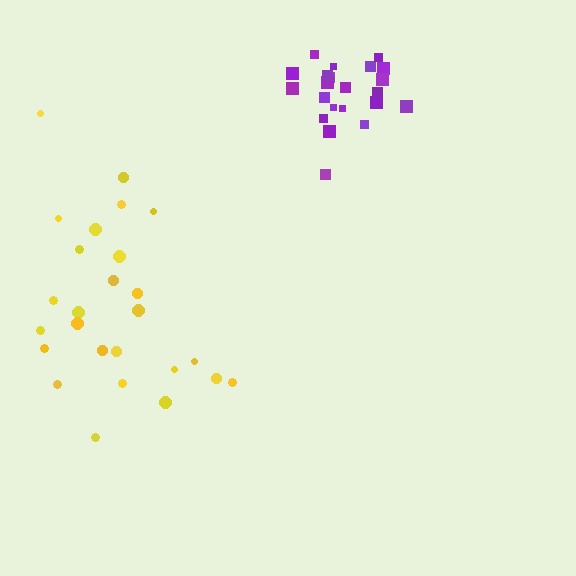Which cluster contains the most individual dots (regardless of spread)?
Yellow (26).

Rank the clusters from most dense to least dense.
purple, yellow.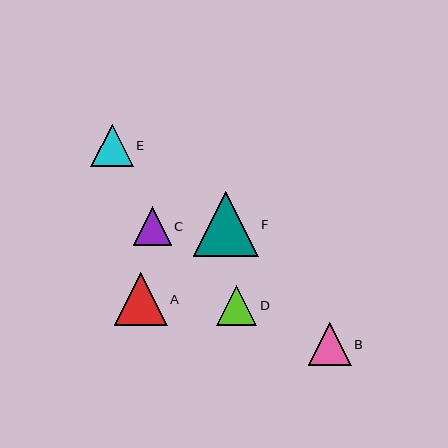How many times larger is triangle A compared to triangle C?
Triangle A is approximately 1.4 times the size of triangle C.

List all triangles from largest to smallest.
From largest to smallest: F, A, B, E, D, C.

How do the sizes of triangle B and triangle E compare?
Triangle B and triangle E are approximately the same size.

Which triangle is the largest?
Triangle F is the largest with a size of approximately 65 pixels.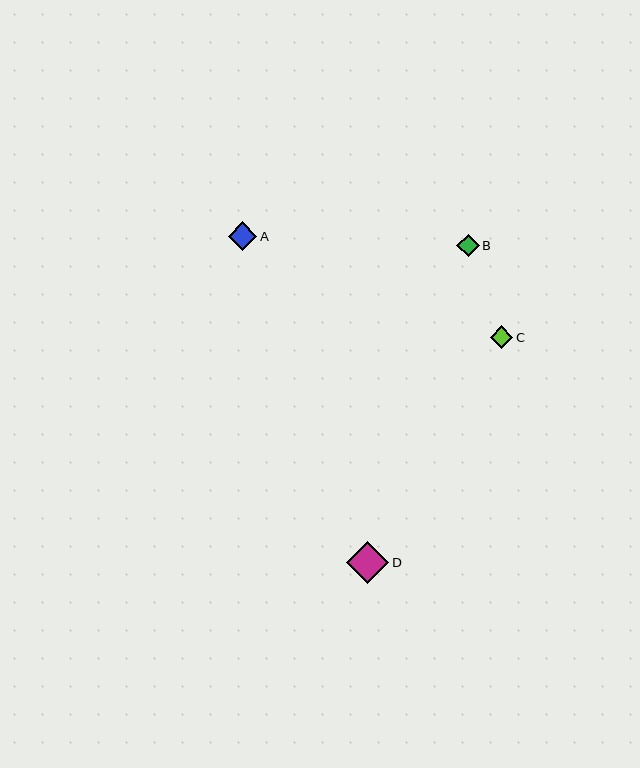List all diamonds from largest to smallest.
From largest to smallest: D, A, B, C.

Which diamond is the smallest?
Diamond C is the smallest with a size of approximately 23 pixels.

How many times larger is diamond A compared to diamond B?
Diamond A is approximately 1.3 times the size of diamond B.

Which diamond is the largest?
Diamond D is the largest with a size of approximately 42 pixels.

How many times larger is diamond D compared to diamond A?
Diamond D is approximately 1.5 times the size of diamond A.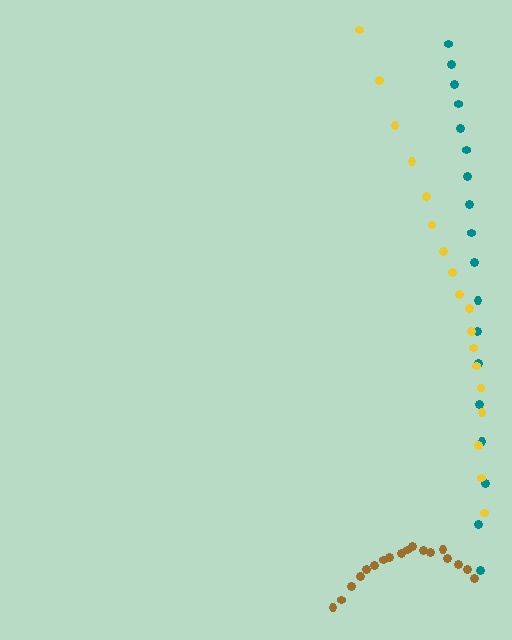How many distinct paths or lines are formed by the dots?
There are 3 distinct paths.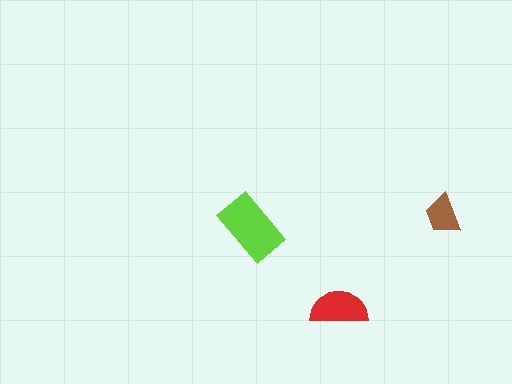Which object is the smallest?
The brown trapezoid.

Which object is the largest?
The lime rectangle.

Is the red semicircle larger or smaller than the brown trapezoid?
Larger.